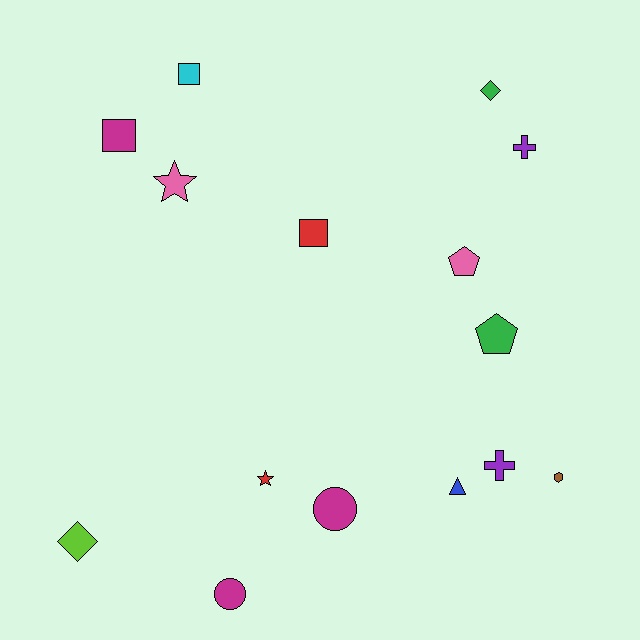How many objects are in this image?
There are 15 objects.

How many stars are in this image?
There are 2 stars.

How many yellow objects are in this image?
There are no yellow objects.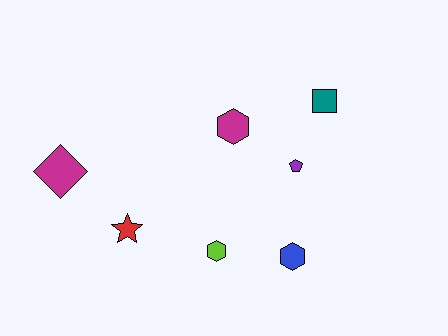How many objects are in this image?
There are 7 objects.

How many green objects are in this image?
There are no green objects.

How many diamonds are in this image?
There is 1 diamond.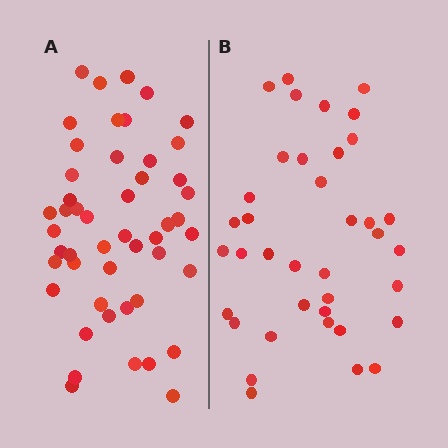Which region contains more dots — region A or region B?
Region A (the left region) has more dots.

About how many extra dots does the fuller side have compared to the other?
Region A has roughly 12 or so more dots than region B.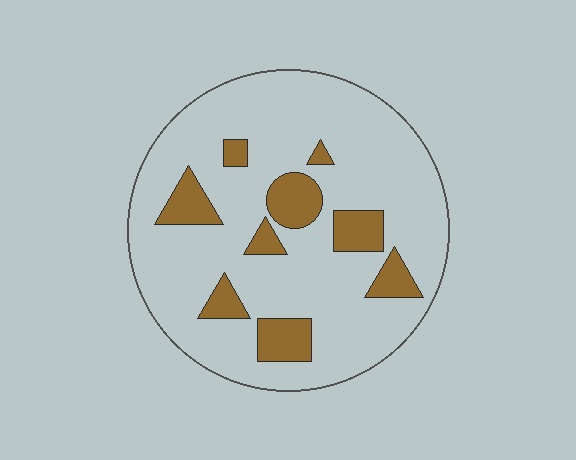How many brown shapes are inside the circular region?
9.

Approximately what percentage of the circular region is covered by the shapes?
Approximately 15%.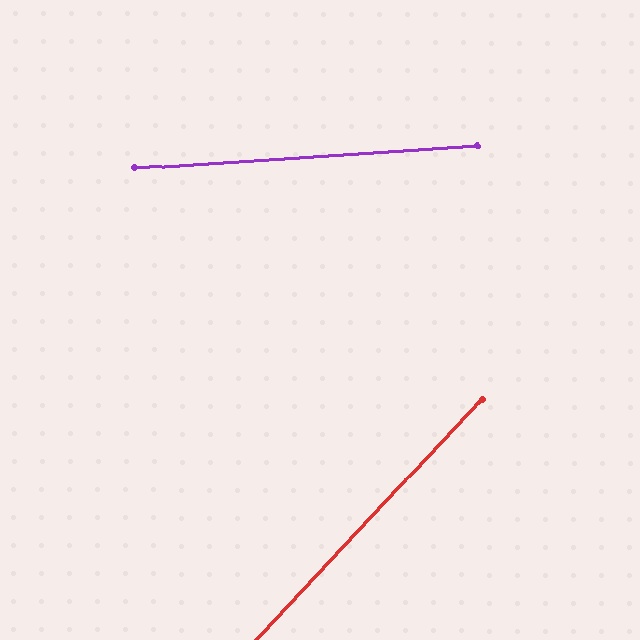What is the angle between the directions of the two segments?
Approximately 43 degrees.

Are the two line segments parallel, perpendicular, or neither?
Neither parallel nor perpendicular — they differ by about 43°.